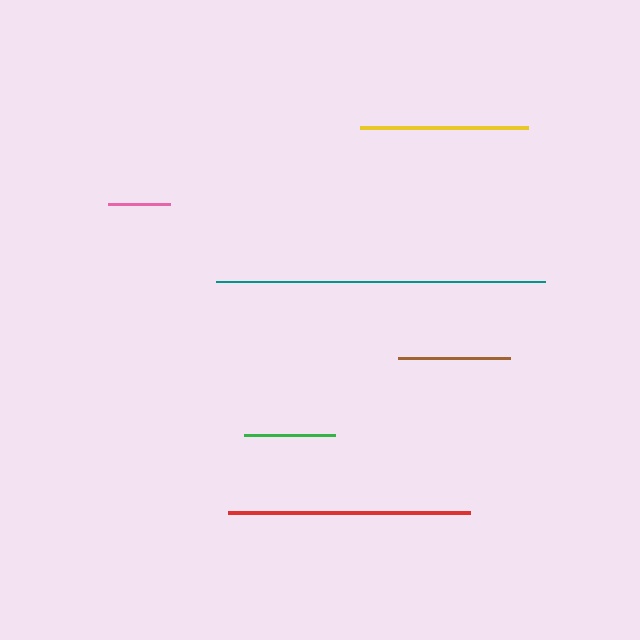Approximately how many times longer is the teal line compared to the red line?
The teal line is approximately 1.4 times the length of the red line.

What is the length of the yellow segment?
The yellow segment is approximately 169 pixels long.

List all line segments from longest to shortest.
From longest to shortest: teal, red, yellow, brown, green, pink.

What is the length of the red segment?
The red segment is approximately 242 pixels long.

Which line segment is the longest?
The teal line is the longest at approximately 329 pixels.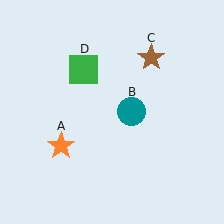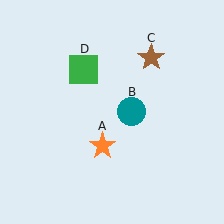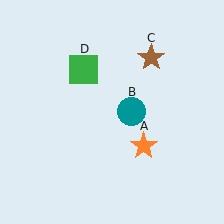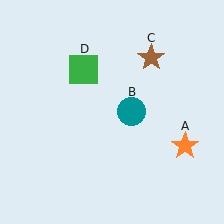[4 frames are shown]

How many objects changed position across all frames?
1 object changed position: orange star (object A).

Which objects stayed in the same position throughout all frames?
Teal circle (object B) and brown star (object C) and green square (object D) remained stationary.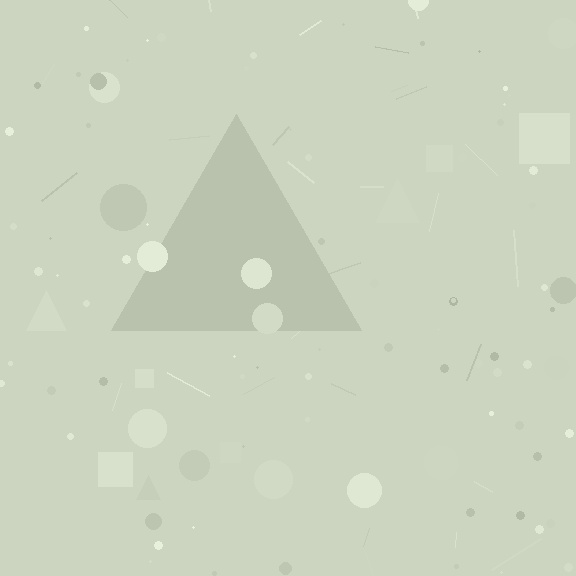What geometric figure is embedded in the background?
A triangle is embedded in the background.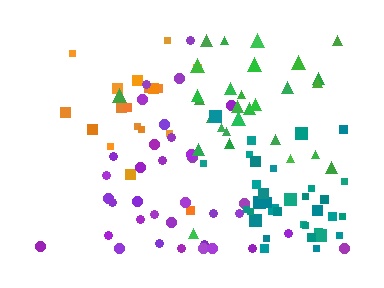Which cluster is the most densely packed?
Teal.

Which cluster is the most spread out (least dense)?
Green.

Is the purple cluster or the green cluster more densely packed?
Purple.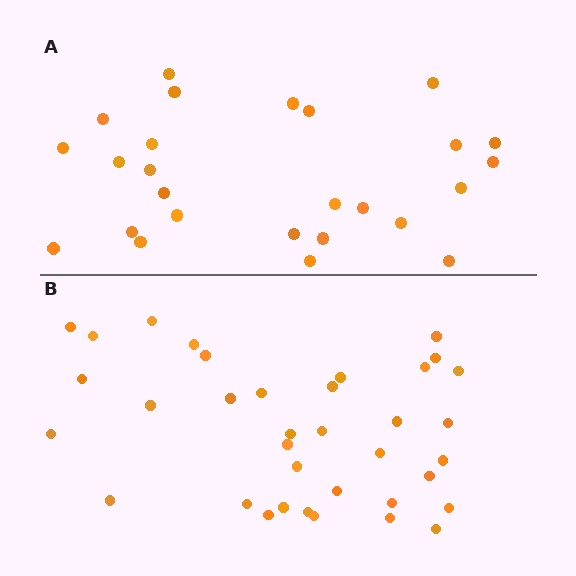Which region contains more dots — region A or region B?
Region B (the bottom region) has more dots.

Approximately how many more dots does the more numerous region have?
Region B has roughly 10 or so more dots than region A.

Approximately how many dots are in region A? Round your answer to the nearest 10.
About 30 dots. (The exact count is 26, which rounds to 30.)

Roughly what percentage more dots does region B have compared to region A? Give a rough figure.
About 40% more.